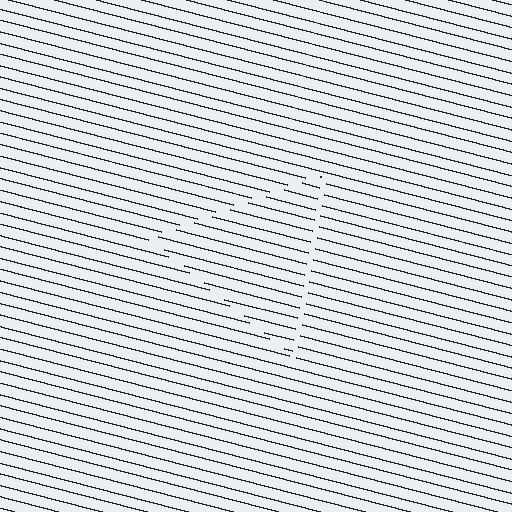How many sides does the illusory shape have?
3 sides — the line-ends trace a triangle.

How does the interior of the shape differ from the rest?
The interior of the shape contains the same grating, shifted by half a period — the contour is defined by the phase discontinuity where line-ends from the inner and outer gratings abut.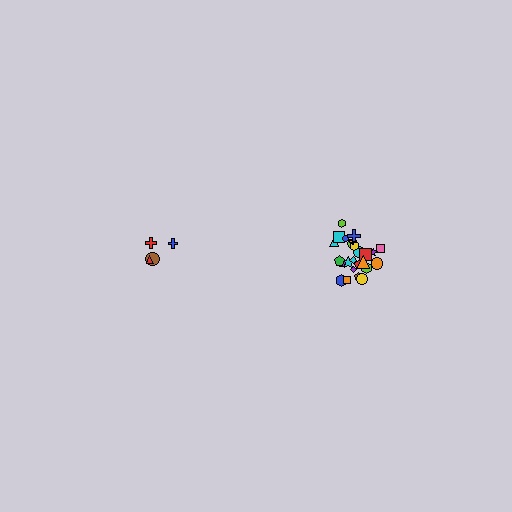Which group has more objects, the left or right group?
The right group.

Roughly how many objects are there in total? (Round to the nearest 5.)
Roughly 30 objects in total.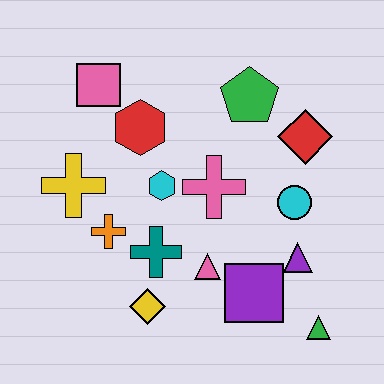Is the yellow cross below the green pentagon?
Yes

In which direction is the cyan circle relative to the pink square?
The cyan circle is to the right of the pink square.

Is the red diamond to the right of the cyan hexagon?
Yes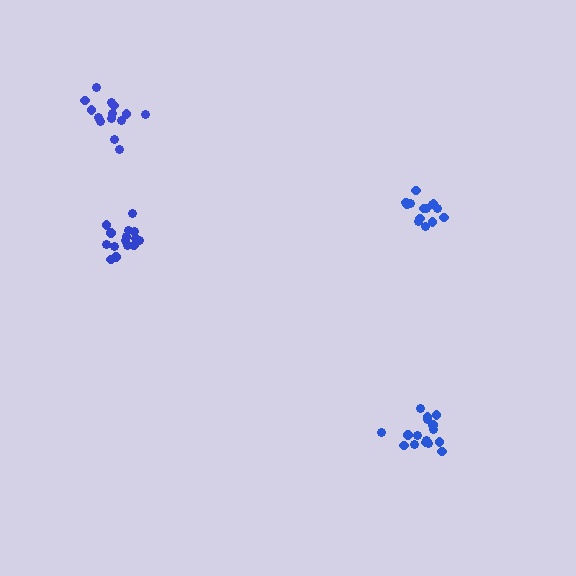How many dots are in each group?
Group 1: 16 dots, Group 2: 14 dots, Group 3: 16 dots, Group 4: 14 dots (60 total).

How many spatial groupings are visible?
There are 4 spatial groupings.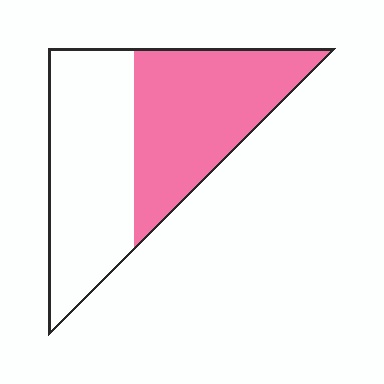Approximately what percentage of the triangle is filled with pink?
Approximately 50%.